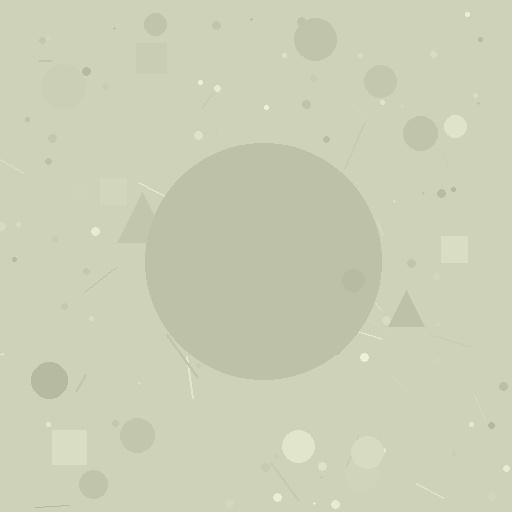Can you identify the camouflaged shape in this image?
The camouflaged shape is a circle.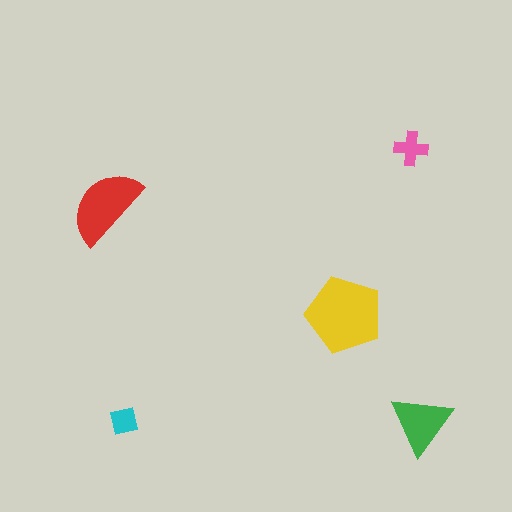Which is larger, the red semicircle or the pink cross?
The red semicircle.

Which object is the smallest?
The cyan square.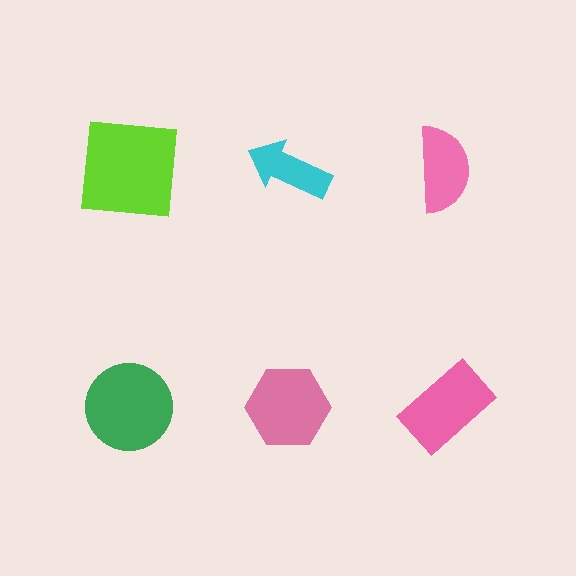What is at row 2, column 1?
A green circle.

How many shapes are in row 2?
3 shapes.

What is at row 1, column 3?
A pink semicircle.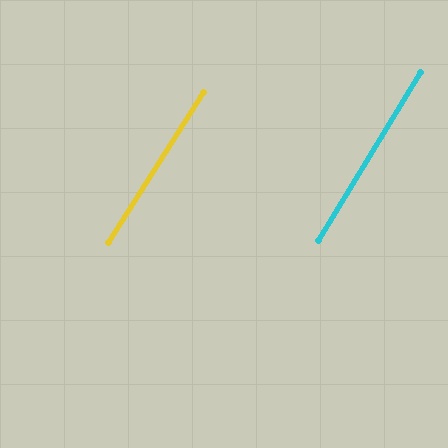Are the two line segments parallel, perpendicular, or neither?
Parallel — their directions differ by only 1.2°.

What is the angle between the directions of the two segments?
Approximately 1 degree.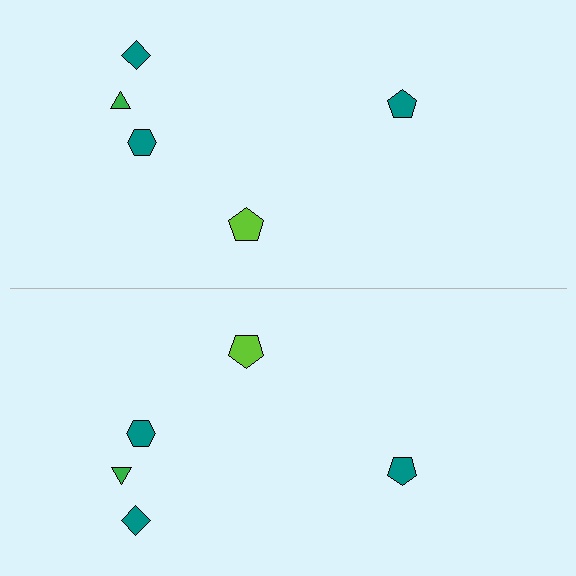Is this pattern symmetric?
Yes, this pattern has bilateral (reflection) symmetry.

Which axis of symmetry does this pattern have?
The pattern has a horizontal axis of symmetry running through the center of the image.